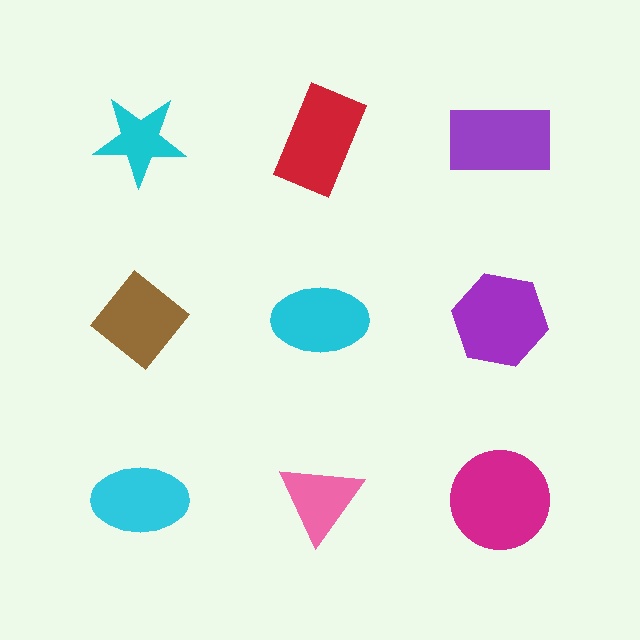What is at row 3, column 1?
A cyan ellipse.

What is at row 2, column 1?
A brown diamond.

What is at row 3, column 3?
A magenta circle.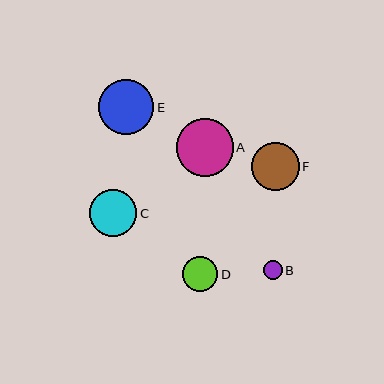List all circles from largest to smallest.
From largest to smallest: A, E, F, C, D, B.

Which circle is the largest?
Circle A is the largest with a size of approximately 57 pixels.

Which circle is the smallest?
Circle B is the smallest with a size of approximately 19 pixels.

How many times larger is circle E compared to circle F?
Circle E is approximately 1.2 times the size of circle F.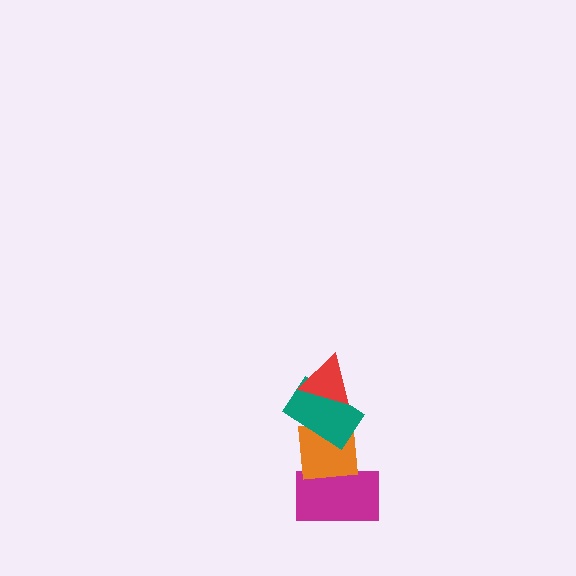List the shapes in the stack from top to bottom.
From top to bottom: the red triangle, the teal rectangle, the orange square, the magenta rectangle.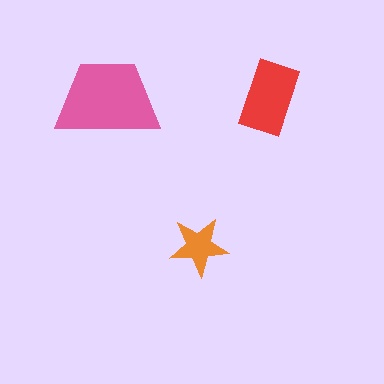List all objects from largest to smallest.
The pink trapezoid, the red rectangle, the orange star.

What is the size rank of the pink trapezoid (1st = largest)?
1st.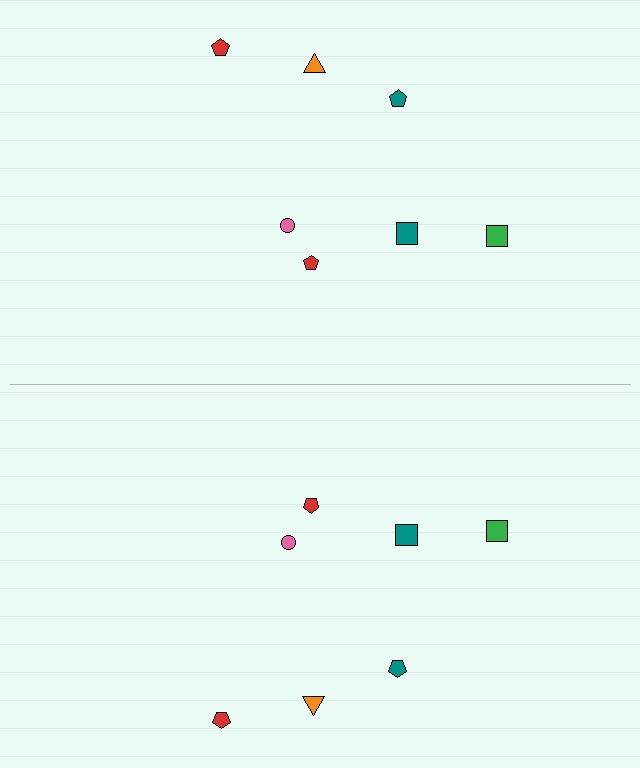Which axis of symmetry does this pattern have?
The pattern has a horizontal axis of symmetry running through the center of the image.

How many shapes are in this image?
There are 14 shapes in this image.